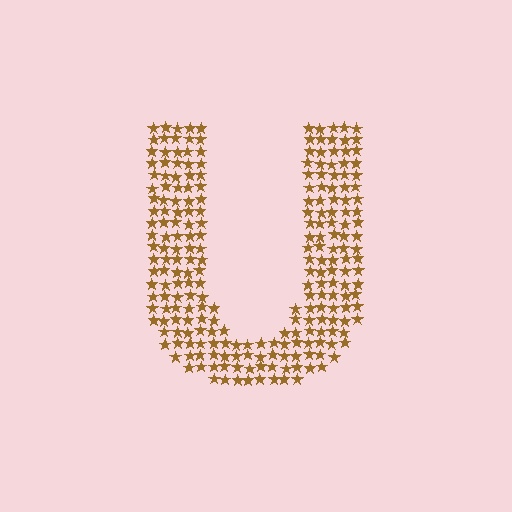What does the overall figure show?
The overall figure shows the letter U.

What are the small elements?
The small elements are stars.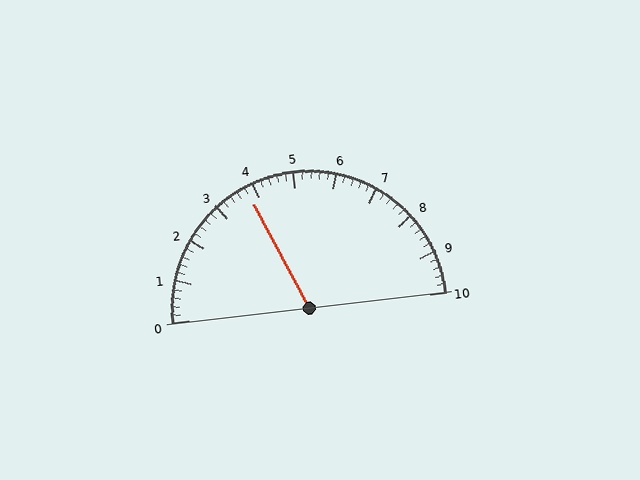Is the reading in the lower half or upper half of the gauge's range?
The reading is in the lower half of the range (0 to 10).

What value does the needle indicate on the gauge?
The needle indicates approximately 3.8.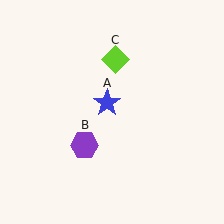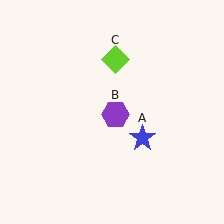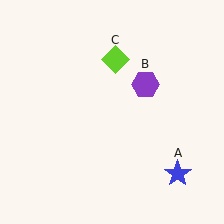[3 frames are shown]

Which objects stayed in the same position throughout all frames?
Lime diamond (object C) remained stationary.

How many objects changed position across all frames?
2 objects changed position: blue star (object A), purple hexagon (object B).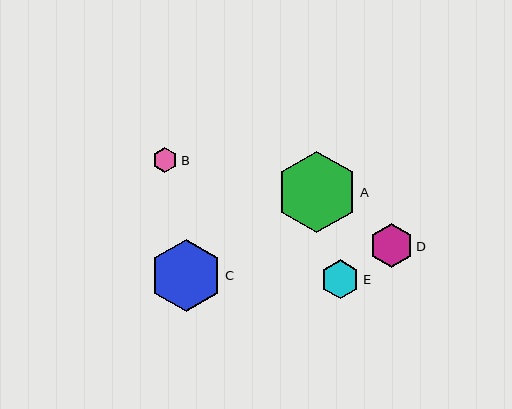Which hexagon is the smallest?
Hexagon B is the smallest with a size of approximately 25 pixels.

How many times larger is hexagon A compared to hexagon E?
Hexagon A is approximately 2.1 times the size of hexagon E.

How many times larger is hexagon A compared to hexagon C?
Hexagon A is approximately 1.1 times the size of hexagon C.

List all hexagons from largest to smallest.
From largest to smallest: A, C, D, E, B.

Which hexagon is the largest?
Hexagon A is the largest with a size of approximately 81 pixels.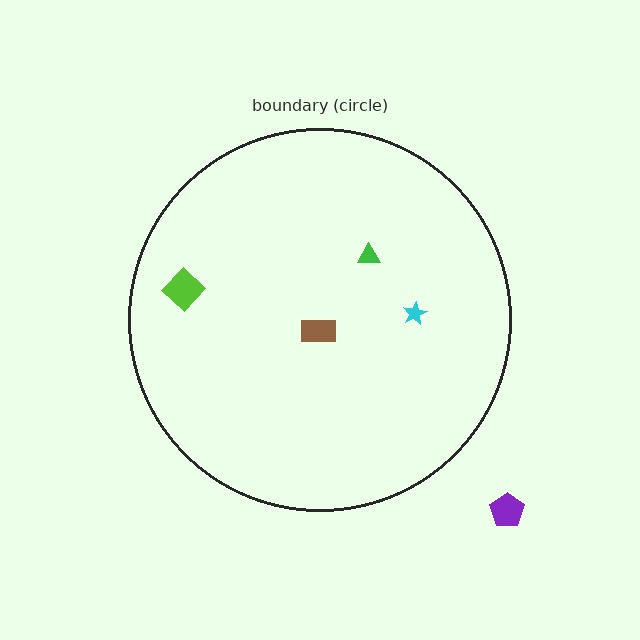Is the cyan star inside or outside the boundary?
Inside.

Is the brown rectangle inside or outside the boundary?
Inside.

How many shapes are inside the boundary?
4 inside, 1 outside.